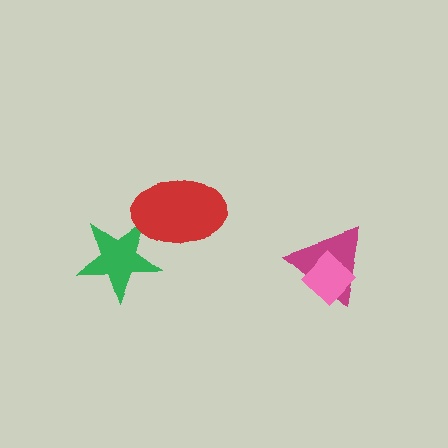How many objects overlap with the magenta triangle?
1 object overlaps with the magenta triangle.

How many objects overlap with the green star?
1 object overlaps with the green star.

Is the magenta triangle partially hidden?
Yes, it is partially covered by another shape.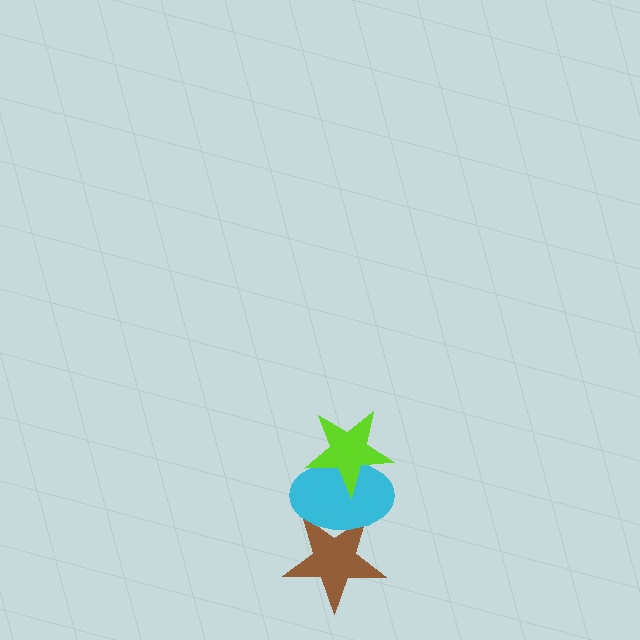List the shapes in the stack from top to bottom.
From top to bottom: the lime star, the cyan ellipse, the brown star.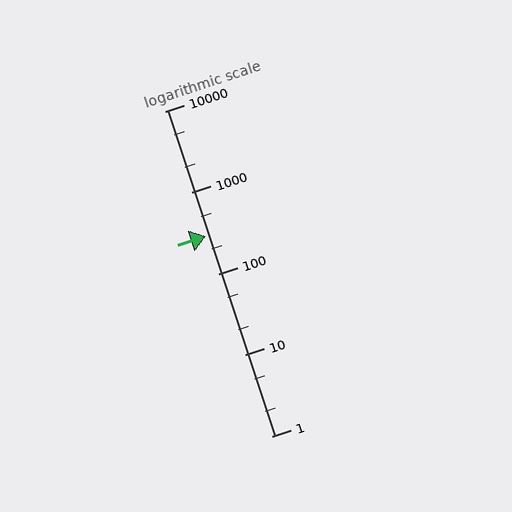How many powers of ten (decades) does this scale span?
The scale spans 4 decades, from 1 to 10000.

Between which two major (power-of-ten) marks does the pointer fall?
The pointer is between 100 and 1000.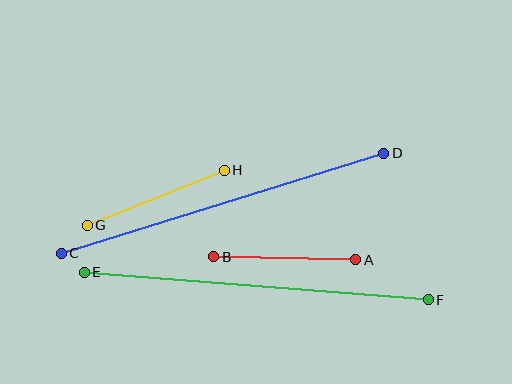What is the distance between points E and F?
The distance is approximately 346 pixels.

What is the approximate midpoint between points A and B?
The midpoint is at approximately (285, 258) pixels.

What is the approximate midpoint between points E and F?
The midpoint is at approximately (256, 286) pixels.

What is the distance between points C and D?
The distance is approximately 338 pixels.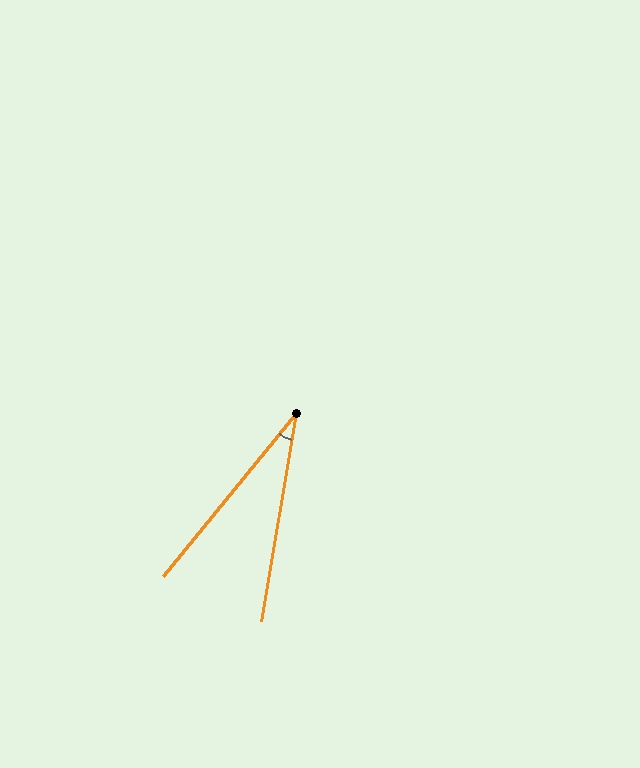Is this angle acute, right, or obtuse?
It is acute.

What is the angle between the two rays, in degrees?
Approximately 30 degrees.